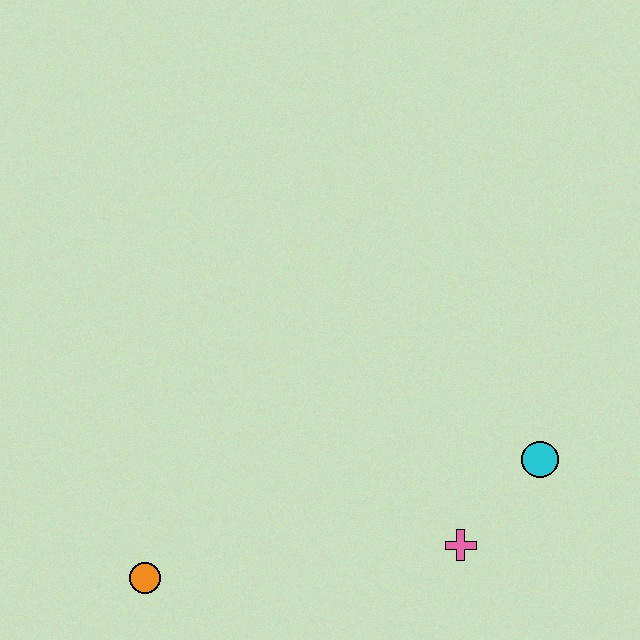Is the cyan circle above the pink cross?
Yes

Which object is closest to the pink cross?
The cyan circle is closest to the pink cross.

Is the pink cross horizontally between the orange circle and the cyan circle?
Yes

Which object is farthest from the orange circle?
The cyan circle is farthest from the orange circle.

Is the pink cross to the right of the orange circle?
Yes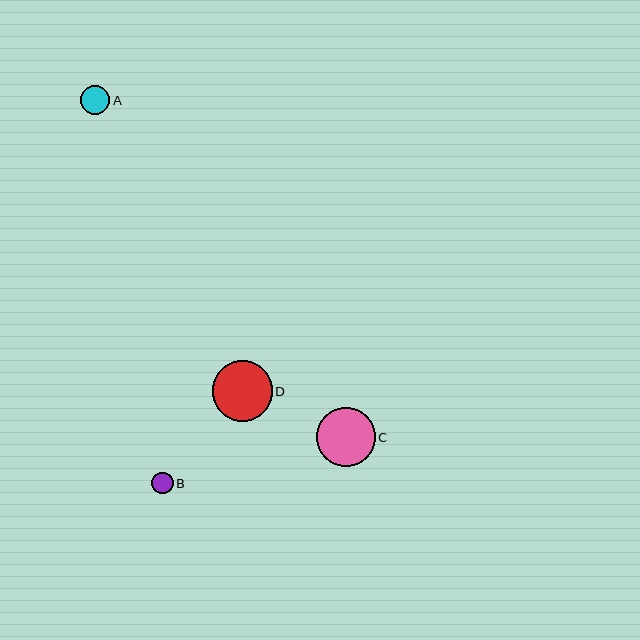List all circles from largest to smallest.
From largest to smallest: D, C, A, B.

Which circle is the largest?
Circle D is the largest with a size of approximately 60 pixels.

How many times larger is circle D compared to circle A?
Circle D is approximately 2.1 times the size of circle A.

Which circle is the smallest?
Circle B is the smallest with a size of approximately 22 pixels.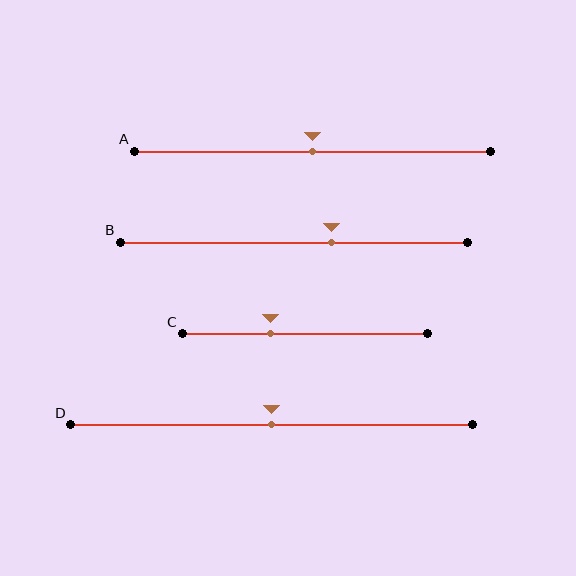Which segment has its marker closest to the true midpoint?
Segment A has its marker closest to the true midpoint.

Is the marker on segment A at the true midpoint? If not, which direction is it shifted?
Yes, the marker on segment A is at the true midpoint.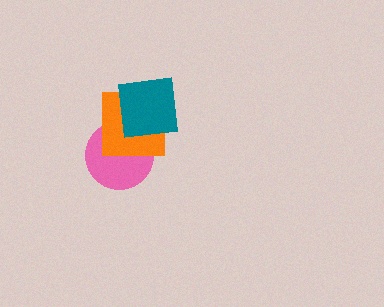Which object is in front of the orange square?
The teal square is in front of the orange square.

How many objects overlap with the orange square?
2 objects overlap with the orange square.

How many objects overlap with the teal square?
1 object overlaps with the teal square.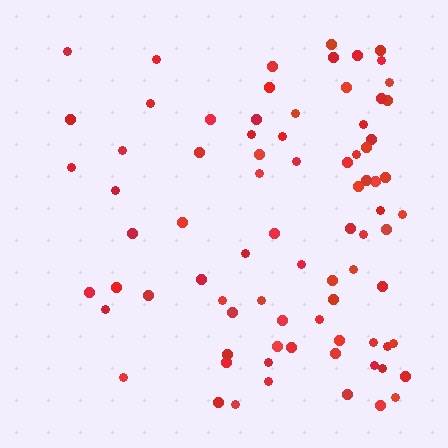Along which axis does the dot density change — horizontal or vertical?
Horizontal.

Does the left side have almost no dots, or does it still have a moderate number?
Still a moderate number, just noticeably fewer than the right.